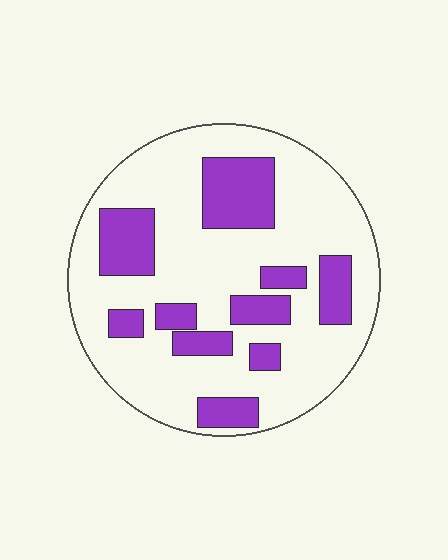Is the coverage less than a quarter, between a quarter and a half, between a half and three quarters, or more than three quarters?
Between a quarter and a half.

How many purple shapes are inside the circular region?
10.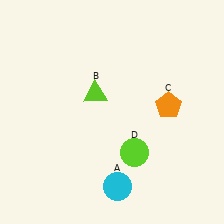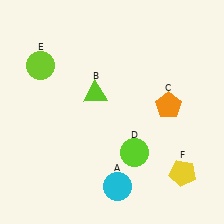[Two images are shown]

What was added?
A lime circle (E), a yellow pentagon (F) were added in Image 2.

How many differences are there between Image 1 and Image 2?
There are 2 differences between the two images.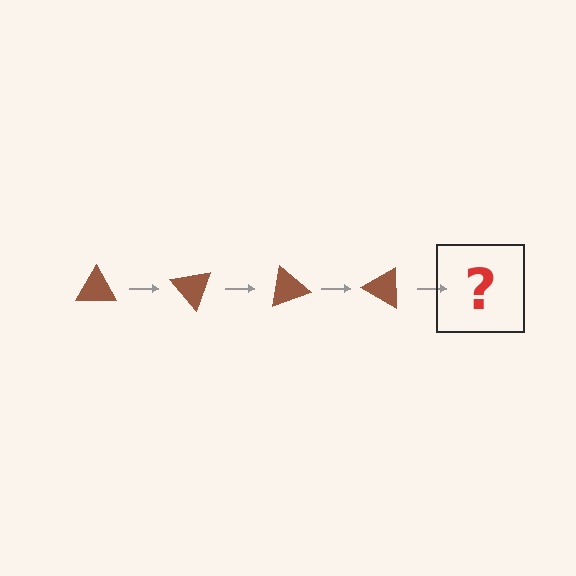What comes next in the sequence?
The next element should be a brown triangle rotated 200 degrees.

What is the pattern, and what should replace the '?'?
The pattern is that the triangle rotates 50 degrees each step. The '?' should be a brown triangle rotated 200 degrees.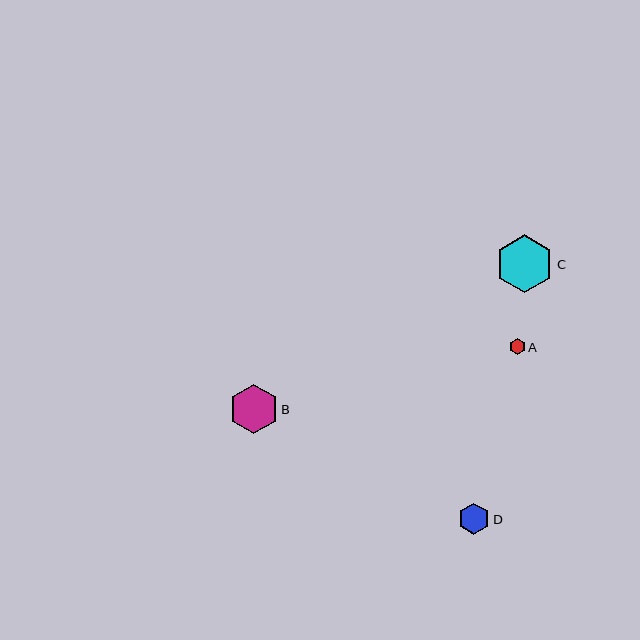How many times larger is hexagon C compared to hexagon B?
Hexagon C is approximately 1.2 times the size of hexagon B.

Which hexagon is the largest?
Hexagon C is the largest with a size of approximately 58 pixels.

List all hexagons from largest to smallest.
From largest to smallest: C, B, D, A.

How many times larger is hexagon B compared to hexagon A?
Hexagon B is approximately 3.1 times the size of hexagon A.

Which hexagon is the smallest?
Hexagon A is the smallest with a size of approximately 16 pixels.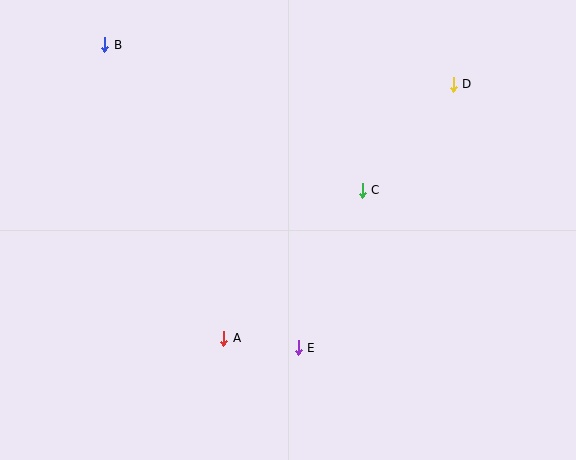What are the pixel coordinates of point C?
Point C is at (362, 190).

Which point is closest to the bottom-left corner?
Point A is closest to the bottom-left corner.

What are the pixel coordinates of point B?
Point B is at (105, 45).